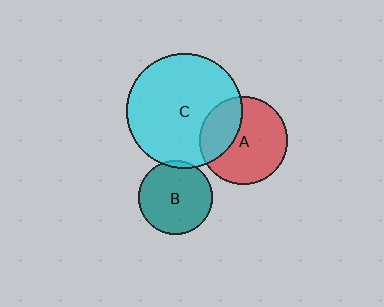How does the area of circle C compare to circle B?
Approximately 2.4 times.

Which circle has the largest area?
Circle C (cyan).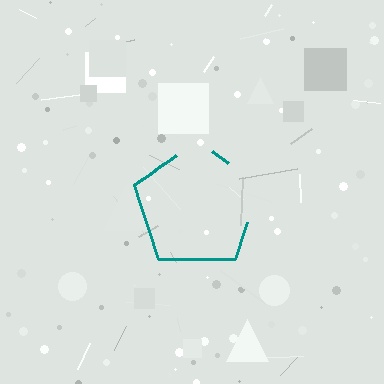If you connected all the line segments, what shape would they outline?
They would outline a pentagon.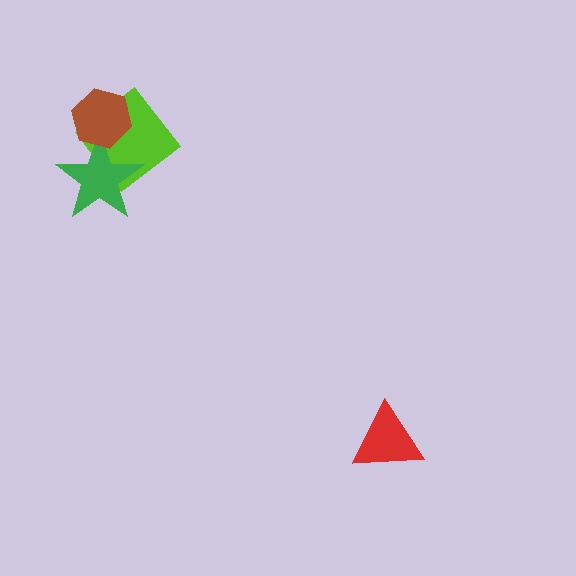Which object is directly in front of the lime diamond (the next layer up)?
The green star is directly in front of the lime diamond.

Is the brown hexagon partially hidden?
No, no other shape covers it.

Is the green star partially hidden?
Yes, it is partially covered by another shape.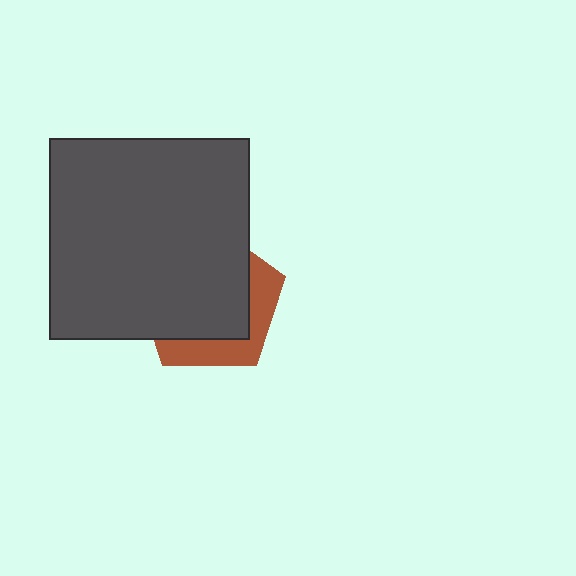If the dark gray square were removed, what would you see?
You would see the complete brown pentagon.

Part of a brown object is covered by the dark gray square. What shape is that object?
It is a pentagon.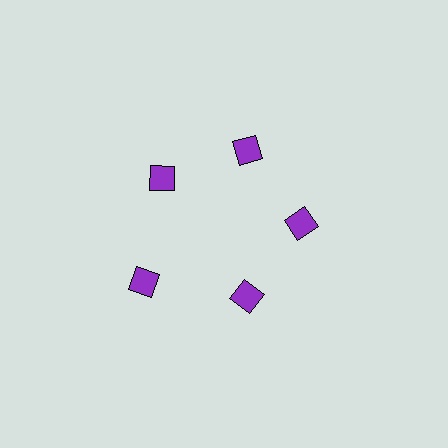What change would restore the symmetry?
The symmetry would be restored by moving it inward, back onto the ring so that all 5 squares sit at equal angles and equal distance from the center.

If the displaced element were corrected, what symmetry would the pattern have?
It would have 5-fold rotational symmetry — the pattern would map onto itself every 72 degrees.